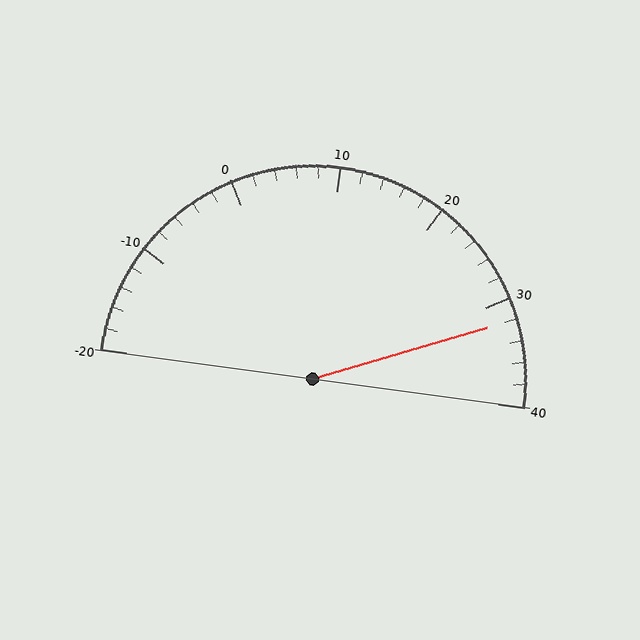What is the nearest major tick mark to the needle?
The nearest major tick mark is 30.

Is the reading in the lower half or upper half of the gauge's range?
The reading is in the upper half of the range (-20 to 40).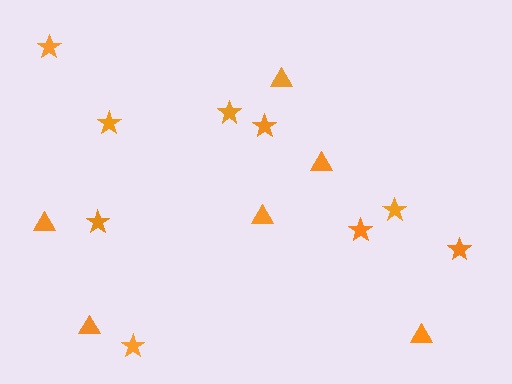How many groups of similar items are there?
There are 2 groups: one group of stars (9) and one group of triangles (6).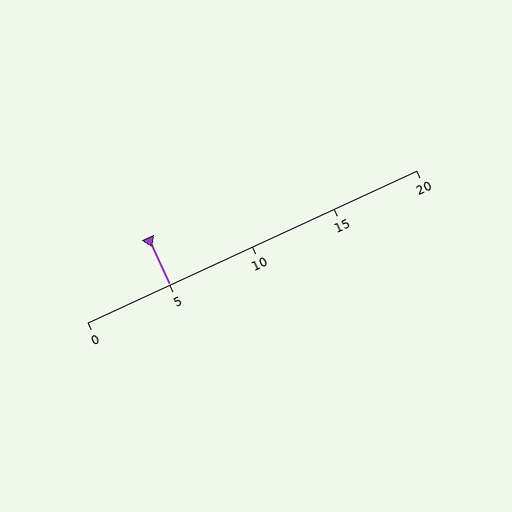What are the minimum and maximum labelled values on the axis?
The axis runs from 0 to 20.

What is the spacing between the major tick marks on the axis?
The major ticks are spaced 5 apart.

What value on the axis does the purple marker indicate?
The marker indicates approximately 5.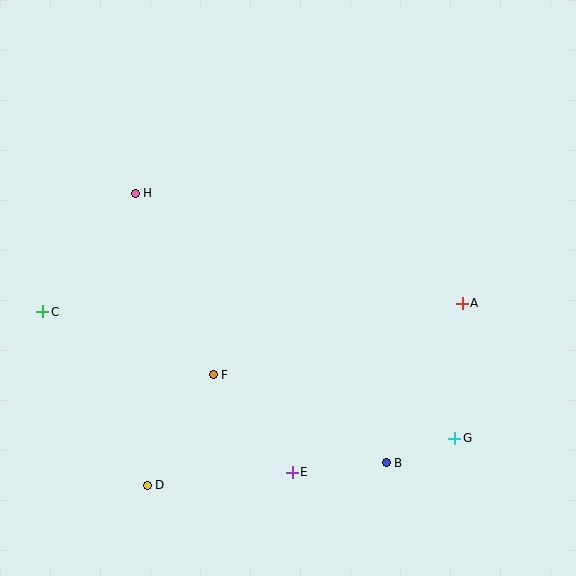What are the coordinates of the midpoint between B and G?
The midpoint between B and G is at (421, 451).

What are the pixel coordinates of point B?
Point B is at (386, 463).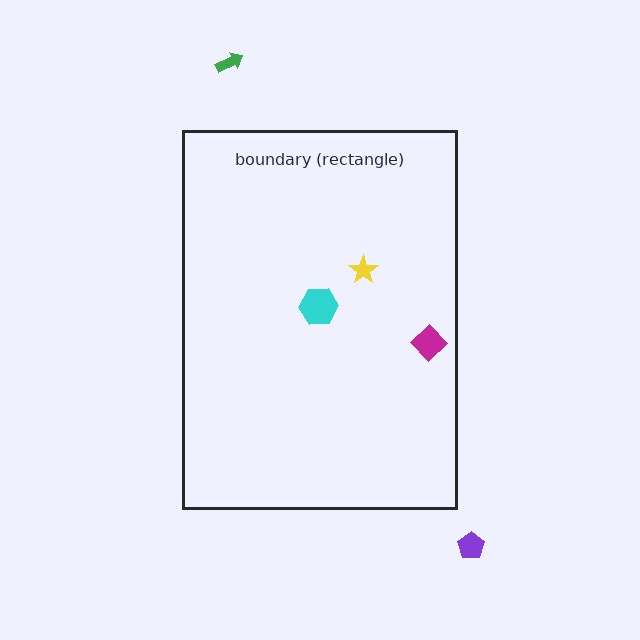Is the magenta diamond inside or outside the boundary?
Inside.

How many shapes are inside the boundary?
3 inside, 2 outside.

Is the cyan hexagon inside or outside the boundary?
Inside.